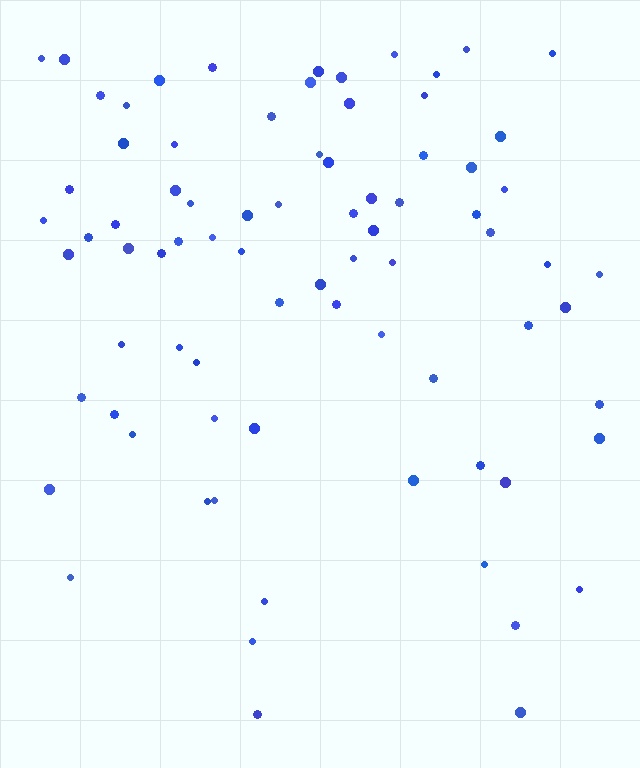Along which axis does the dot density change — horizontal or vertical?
Vertical.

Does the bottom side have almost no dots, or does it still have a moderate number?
Still a moderate number, just noticeably fewer than the top.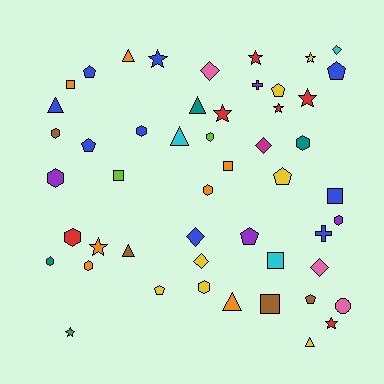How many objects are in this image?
There are 50 objects.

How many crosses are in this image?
There are 2 crosses.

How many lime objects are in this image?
There are 2 lime objects.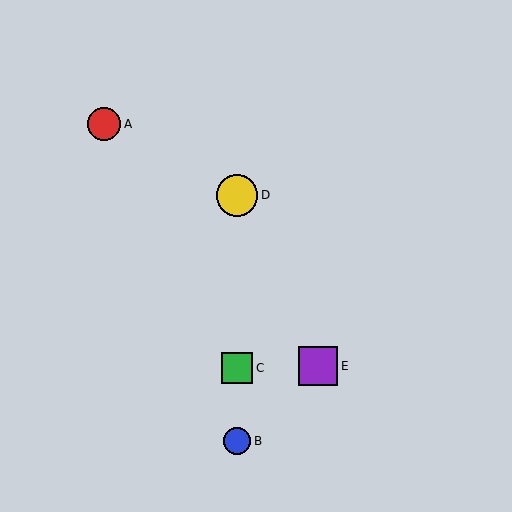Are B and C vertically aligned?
Yes, both are at x≈237.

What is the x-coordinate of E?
Object E is at x≈318.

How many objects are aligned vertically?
3 objects (B, C, D) are aligned vertically.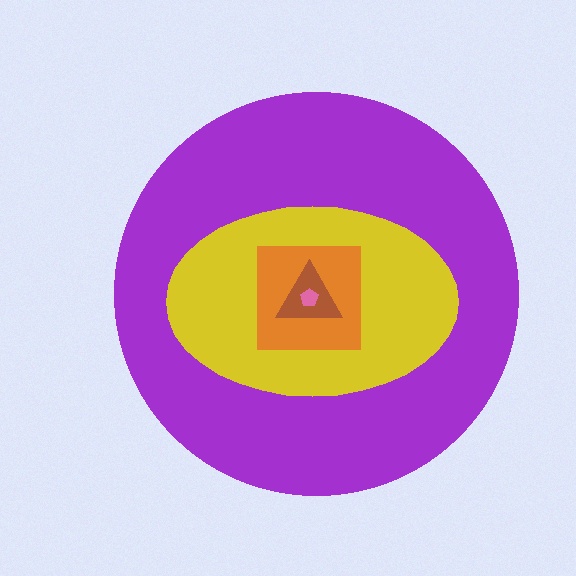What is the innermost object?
The pink pentagon.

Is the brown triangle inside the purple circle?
Yes.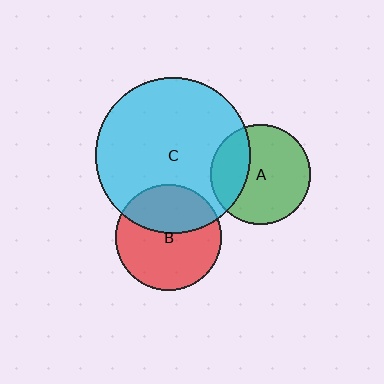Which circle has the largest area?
Circle C (cyan).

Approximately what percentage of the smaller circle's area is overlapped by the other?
Approximately 40%.